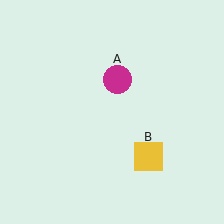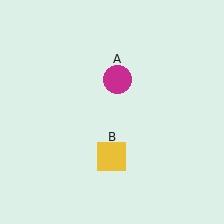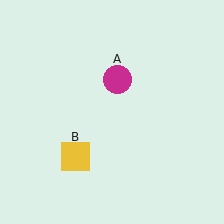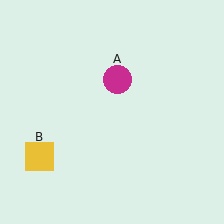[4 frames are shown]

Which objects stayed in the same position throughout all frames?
Magenta circle (object A) remained stationary.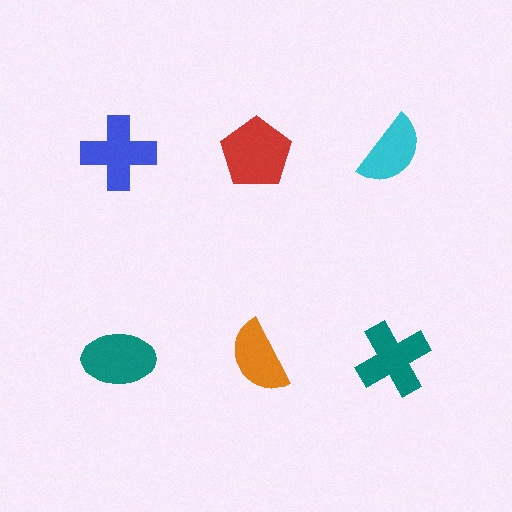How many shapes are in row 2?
3 shapes.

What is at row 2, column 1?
A teal ellipse.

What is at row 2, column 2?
An orange semicircle.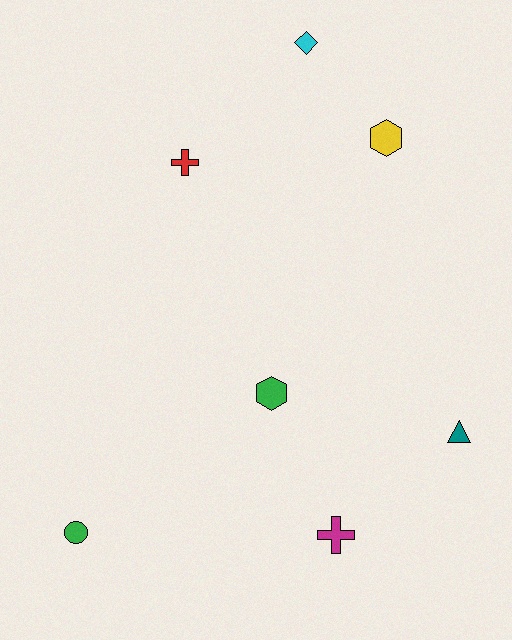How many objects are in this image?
There are 7 objects.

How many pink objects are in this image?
There are no pink objects.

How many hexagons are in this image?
There are 2 hexagons.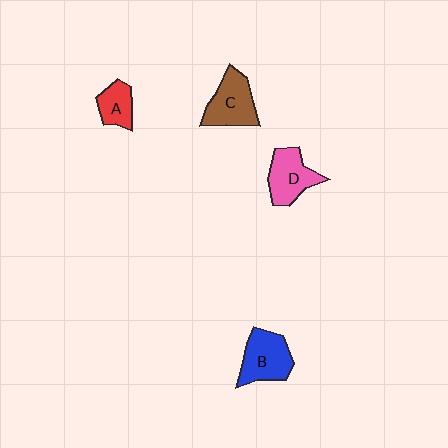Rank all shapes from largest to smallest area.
From largest to smallest: B (blue), C (brown), D (pink), A (red).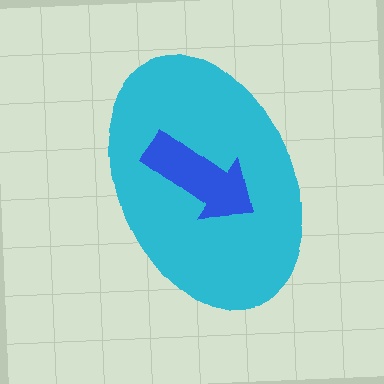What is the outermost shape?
The cyan ellipse.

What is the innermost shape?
The blue arrow.